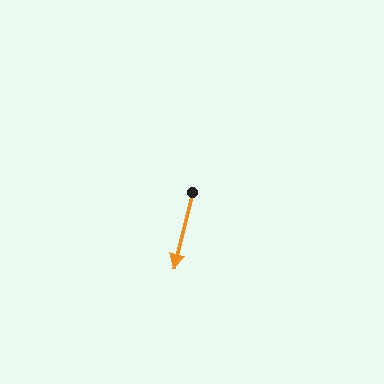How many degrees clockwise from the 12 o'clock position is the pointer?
Approximately 194 degrees.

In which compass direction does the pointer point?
South.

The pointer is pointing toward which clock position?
Roughly 6 o'clock.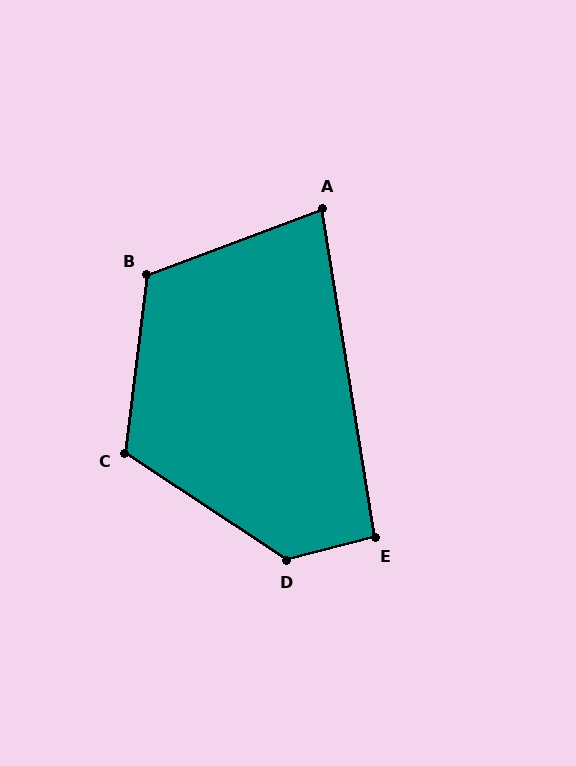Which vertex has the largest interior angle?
D, at approximately 132 degrees.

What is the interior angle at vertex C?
Approximately 117 degrees (obtuse).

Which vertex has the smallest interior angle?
A, at approximately 78 degrees.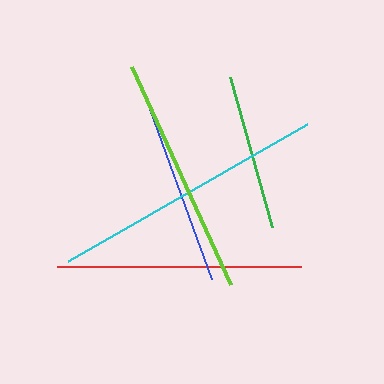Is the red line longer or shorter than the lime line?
The red line is longer than the lime line.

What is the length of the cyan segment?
The cyan segment is approximately 276 pixels long.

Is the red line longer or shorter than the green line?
The red line is longer than the green line.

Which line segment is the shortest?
The green line is the shortest at approximately 156 pixels.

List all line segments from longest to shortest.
From longest to shortest: cyan, red, lime, blue, green.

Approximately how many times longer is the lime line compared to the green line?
The lime line is approximately 1.5 times the length of the green line.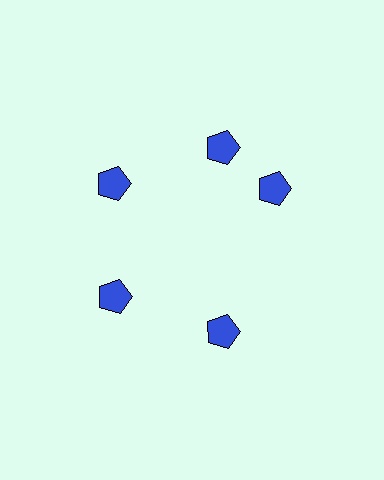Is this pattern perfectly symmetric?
No. The 5 blue pentagons are arranged in a ring, but one element near the 3 o'clock position is rotated out of alignment along the ring, breaking the 5-fold rotational symmetry.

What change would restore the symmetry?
The symmetry would be restored by rotating it back into even spacing with its neighbors so that all 5 pentagons sit at equal angles and equal distance from the center.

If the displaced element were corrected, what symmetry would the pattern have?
It would have 5-fold rotational symmetry — the pattern would map onto itself every 72 degrees.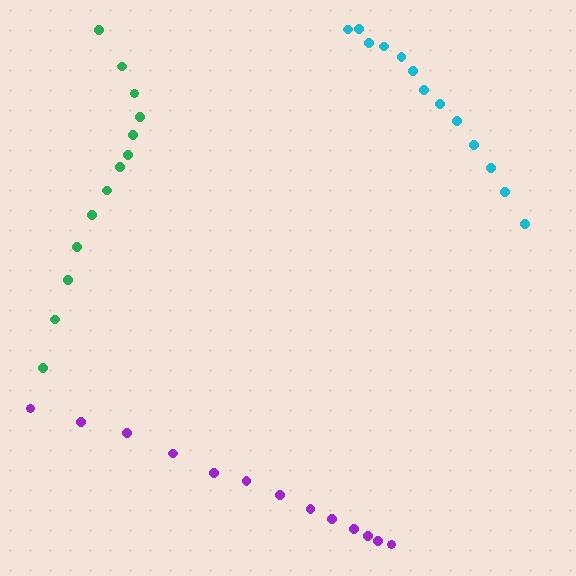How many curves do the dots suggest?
There are 3 distinct paths.